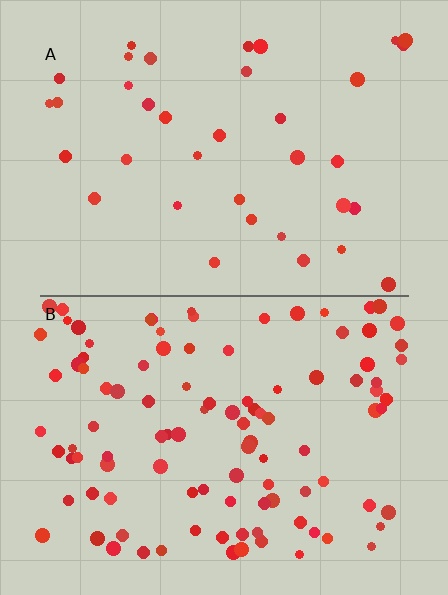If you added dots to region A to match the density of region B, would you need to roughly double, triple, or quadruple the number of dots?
Approximately triple.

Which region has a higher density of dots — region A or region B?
B (the bottom).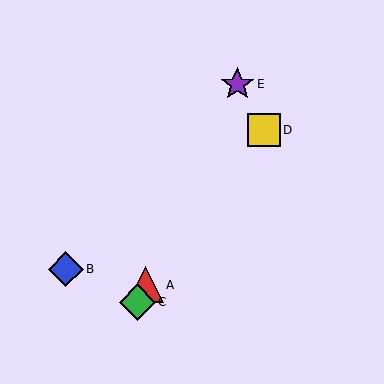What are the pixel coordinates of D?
Object D is at (264, 130).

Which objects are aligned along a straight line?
Objects A, C, E are aligned along a straight line.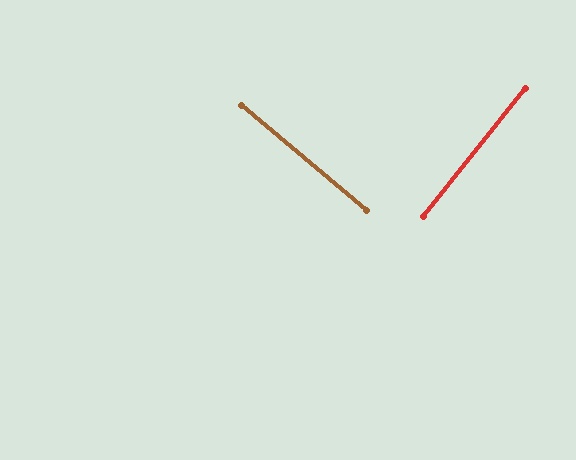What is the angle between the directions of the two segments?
Approximately 88 degrees.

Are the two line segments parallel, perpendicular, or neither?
Perpendicular — they meet at approximately 88°.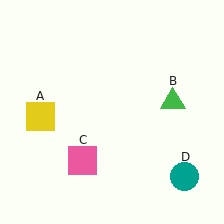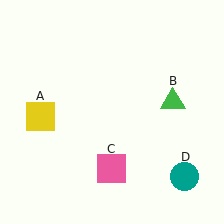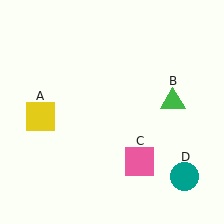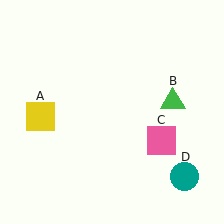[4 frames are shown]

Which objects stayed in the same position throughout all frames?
Yellow square (object A) and green triangle (object B) and teal circle (object D) remained stationary.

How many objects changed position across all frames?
1 object changed position: pink square (object C).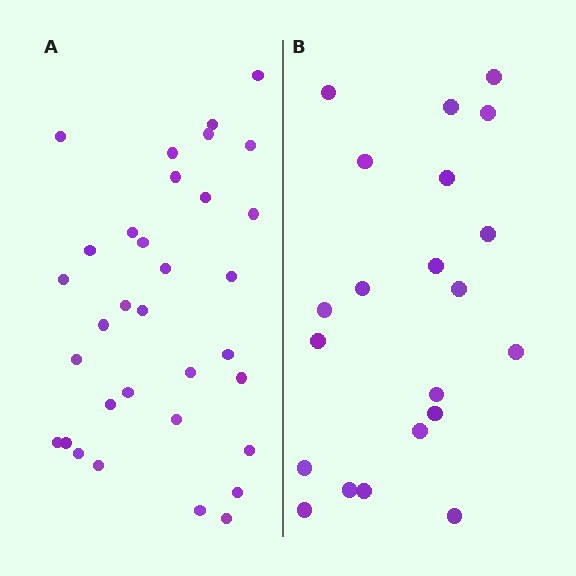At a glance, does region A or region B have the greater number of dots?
Region A (the left region) has more dots.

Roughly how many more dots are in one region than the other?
Region A has roughly 12 or so more dots than region B.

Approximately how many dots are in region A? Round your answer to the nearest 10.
About 30 dots. (The exact count is 33, which rounds to 30.)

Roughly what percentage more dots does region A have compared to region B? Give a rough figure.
About 55% more.